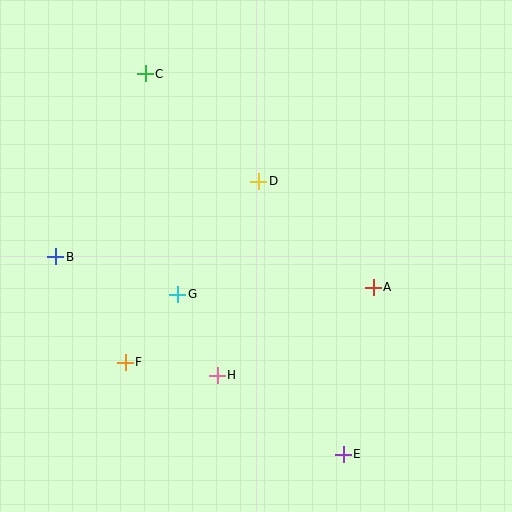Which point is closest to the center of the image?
Point D at (259, 181) is closest to the center.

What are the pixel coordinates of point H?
Point H is at (217, 375).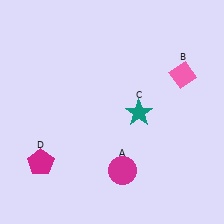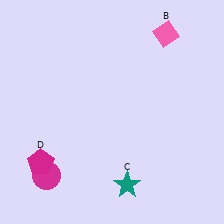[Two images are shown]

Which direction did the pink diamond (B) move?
The pink diamond (B) moved up.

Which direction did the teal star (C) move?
The teal star (C) moved down.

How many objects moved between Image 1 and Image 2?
3 objects moved between the two images.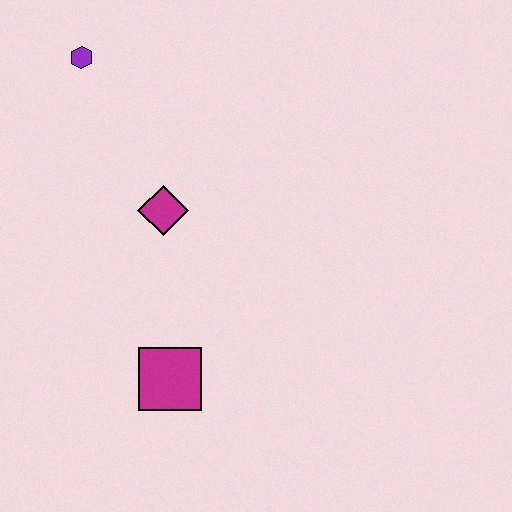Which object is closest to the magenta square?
The magenta diamond is closest to the magenta square.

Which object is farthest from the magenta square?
The purple hexagon is farthest from the magenta square.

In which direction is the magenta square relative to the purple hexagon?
The magenta square is below the purple hexagon.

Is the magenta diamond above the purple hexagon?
No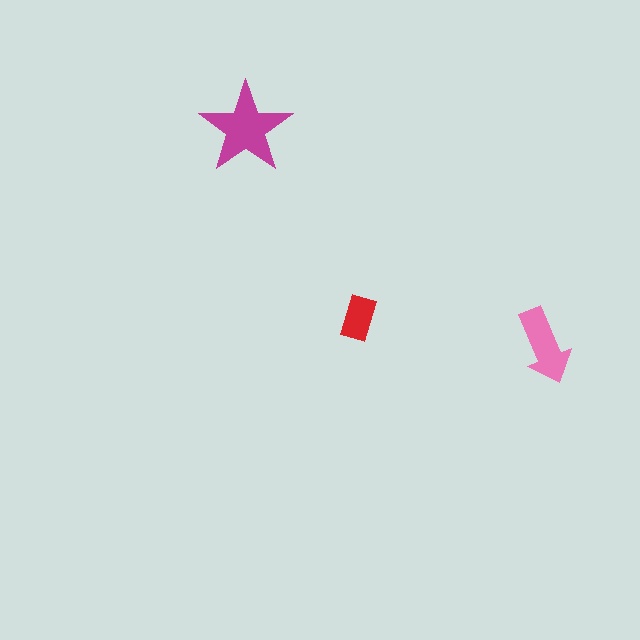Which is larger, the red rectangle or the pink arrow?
The pink arrow.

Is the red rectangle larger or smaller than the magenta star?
Smaller.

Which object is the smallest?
The red rectangle.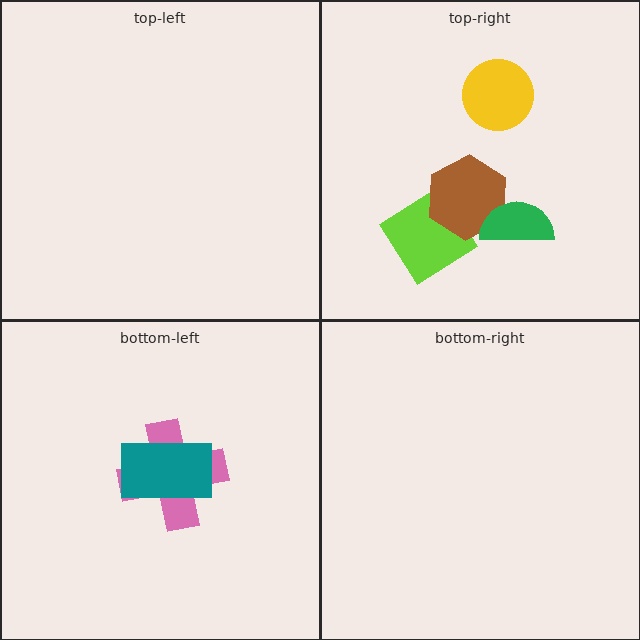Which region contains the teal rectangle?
The bottom-left region.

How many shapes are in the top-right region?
4.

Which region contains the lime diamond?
The top-right region.